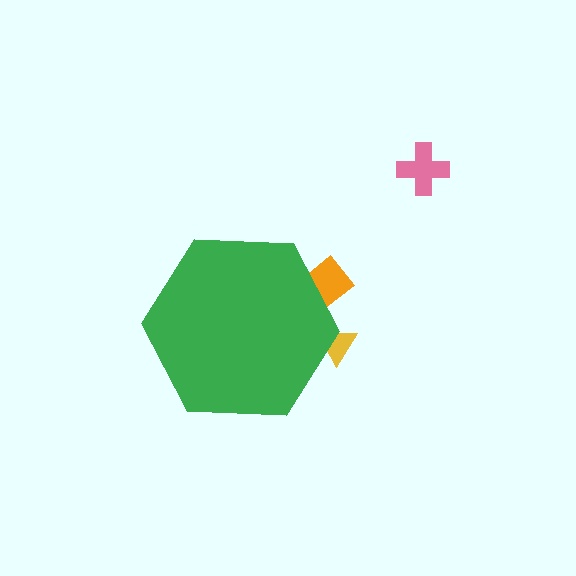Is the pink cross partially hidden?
No, the pink cross is fully visible.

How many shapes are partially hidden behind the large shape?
2 shapes are partially hidden.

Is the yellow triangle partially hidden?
Yes, the yellow triangle is partially hidden behind the green hexagon.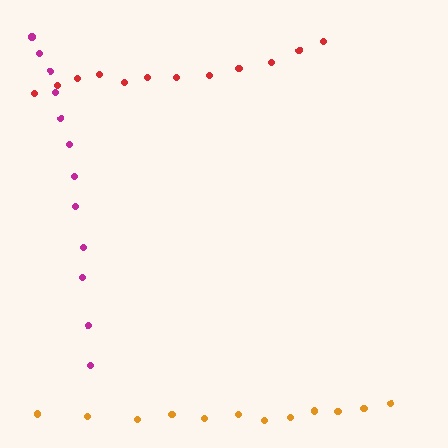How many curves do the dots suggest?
There are 3 distinct paths.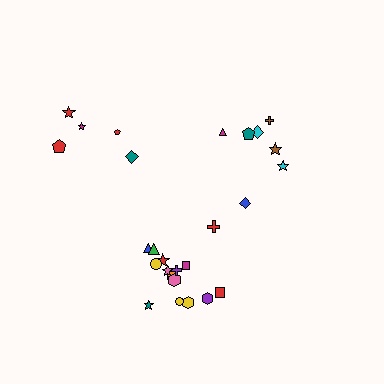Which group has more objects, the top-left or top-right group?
The top-right group.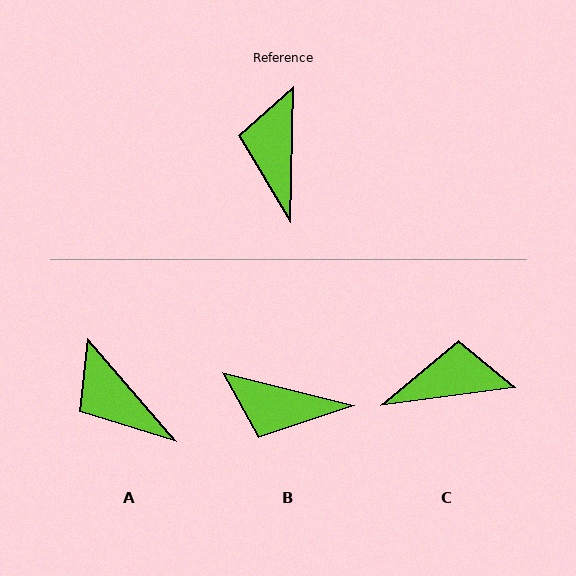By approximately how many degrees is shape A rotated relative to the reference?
Approximately 42 degrees counter-clockwise.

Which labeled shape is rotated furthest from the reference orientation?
C, about 81 degrees away.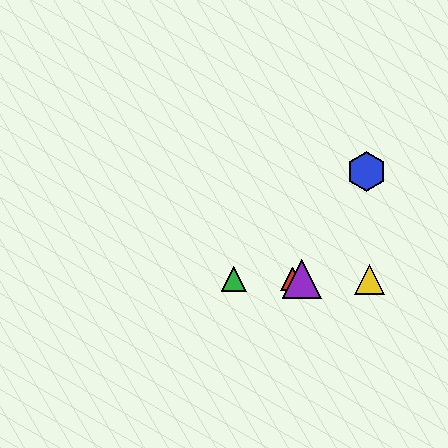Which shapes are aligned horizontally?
The red triangle, the green triangle, the yellow triangle, the purple triangle are aligned horizontally.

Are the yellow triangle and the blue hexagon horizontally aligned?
No, the yellow triangle is at y≈279 and the blue hexagon is at y≈171.